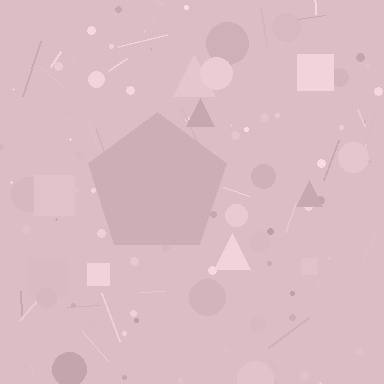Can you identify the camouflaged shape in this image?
The camouflaged shape is a pentagon.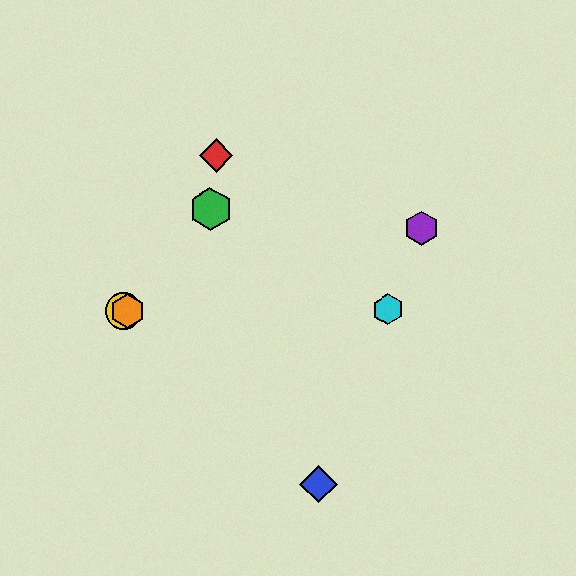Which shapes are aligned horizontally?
The yellow circle, the orange hexagon, the cyan hexagon are aligned horizontally.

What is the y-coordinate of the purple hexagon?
The purple hexagon is at y≈229.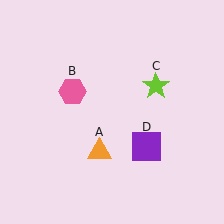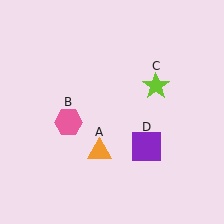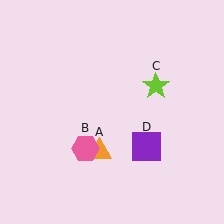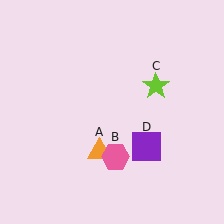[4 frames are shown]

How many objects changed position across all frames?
1 object changed position: pink hexagon (object B).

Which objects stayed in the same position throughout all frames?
Orange triangle (object A) and lime star (object C) and purple square (object D) remained stationary.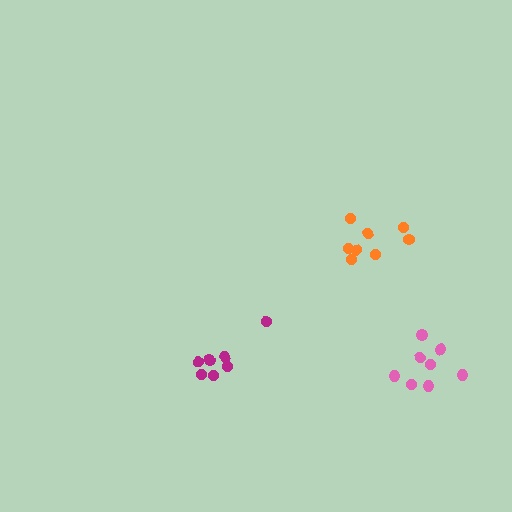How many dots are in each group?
Group 1: 7 dots, Group 2: 8 dots, Group 3: 8 dots (23 total).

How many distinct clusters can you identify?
There are 3 distinct clusters.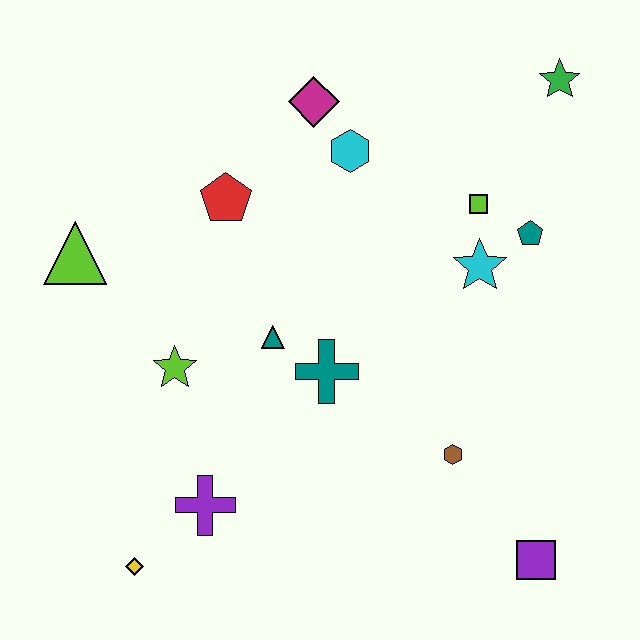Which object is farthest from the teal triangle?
The green star is farthest from the teal triangle.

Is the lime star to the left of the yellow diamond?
No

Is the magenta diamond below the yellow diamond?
No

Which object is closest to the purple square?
The brown hexagon is closest to the purple square.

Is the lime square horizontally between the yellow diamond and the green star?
Yes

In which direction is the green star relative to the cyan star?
The green star is above the cyan star.